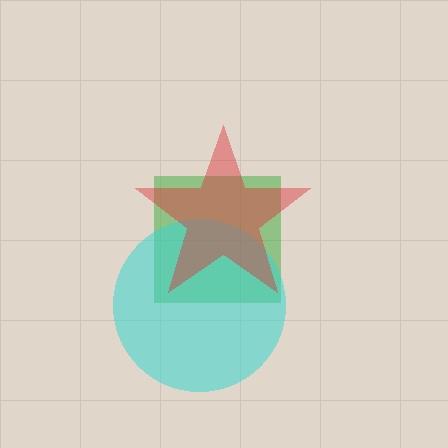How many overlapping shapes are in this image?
There are 3 overlapping shapes in the image.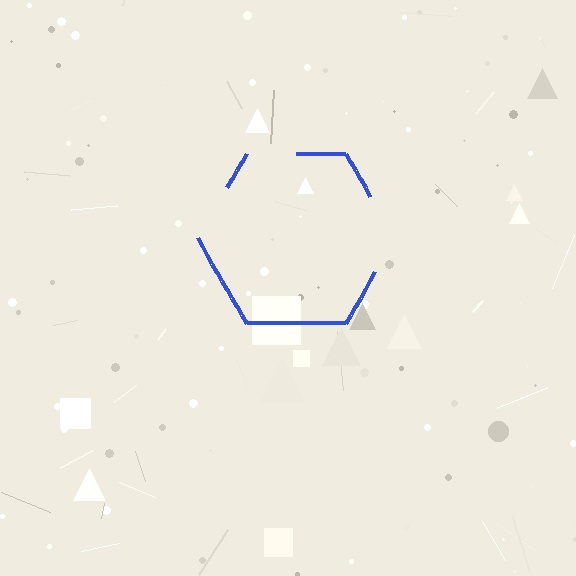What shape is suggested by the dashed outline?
The dashed outline suggests a hexagon.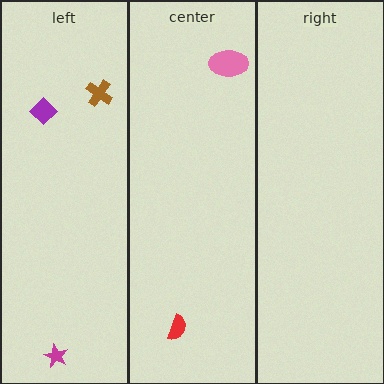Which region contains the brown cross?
The left region.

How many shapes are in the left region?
3.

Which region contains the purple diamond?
The left region.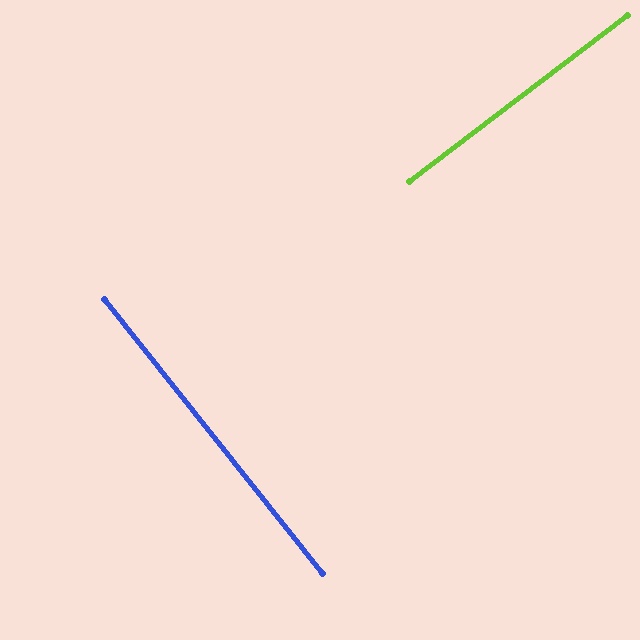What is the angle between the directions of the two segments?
Approximately 89 degrees.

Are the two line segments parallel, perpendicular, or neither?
Perpendicular — they meet at approximately 89°.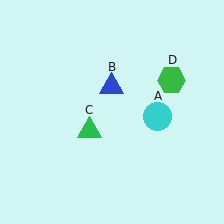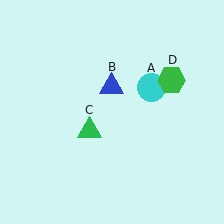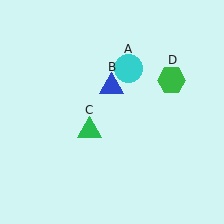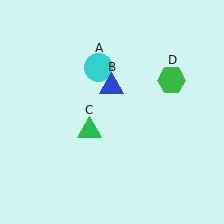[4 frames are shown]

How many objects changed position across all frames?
1 object changed position: cyan circle (object A).